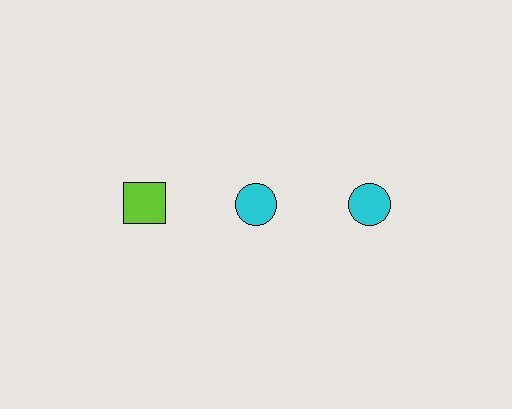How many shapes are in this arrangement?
There are 3 shapes arranged in a grid pattern.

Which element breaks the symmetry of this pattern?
The lime square in the top row, leftmost column breaks the symmetry. All other shapes are cyan circles.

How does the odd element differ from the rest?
It differs in both color (lime instead of cyan) and shape (square instead of circle).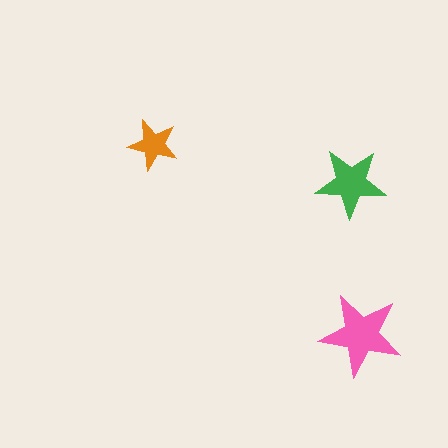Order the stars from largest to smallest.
the pink one, the green one, the orange one.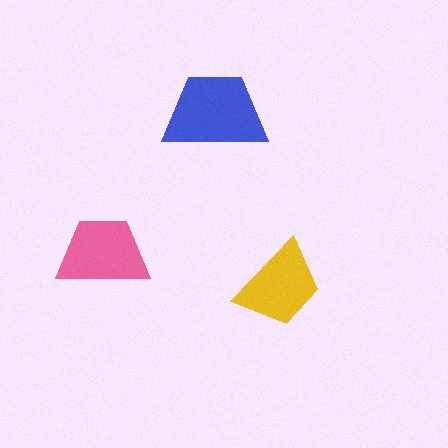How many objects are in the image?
There are 3 objects in the image.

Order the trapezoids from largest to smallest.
the blue one, the pink one, the yellow one.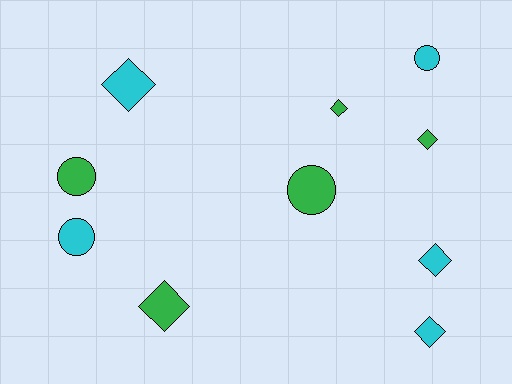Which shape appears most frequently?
Diamond, with 6 objects.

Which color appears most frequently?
Cyan, with 5 objects.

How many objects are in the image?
There are 10 objects.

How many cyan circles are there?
There are 2 cyan circles.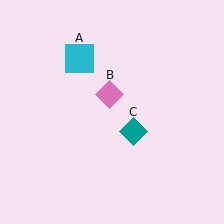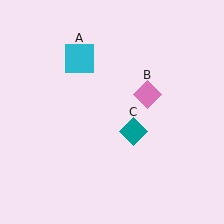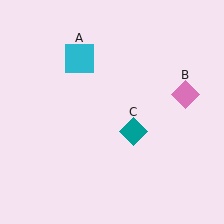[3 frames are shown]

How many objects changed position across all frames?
1 object changed position: pink diamond (object B).